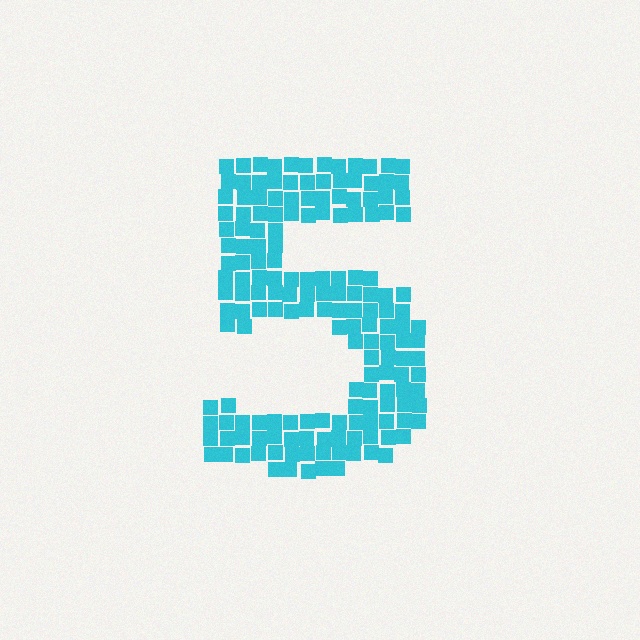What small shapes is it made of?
It is made of small squares.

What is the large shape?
The large shape is the digit 5.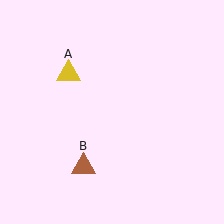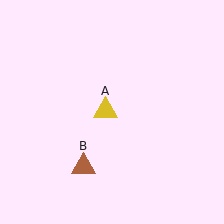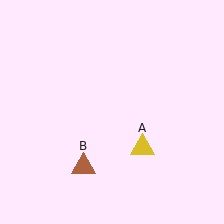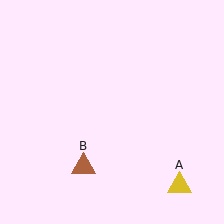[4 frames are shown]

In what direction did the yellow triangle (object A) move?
The yellow triangle (object A) moved down and to the right.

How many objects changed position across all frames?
1 object changed position: yellow triangle (object A).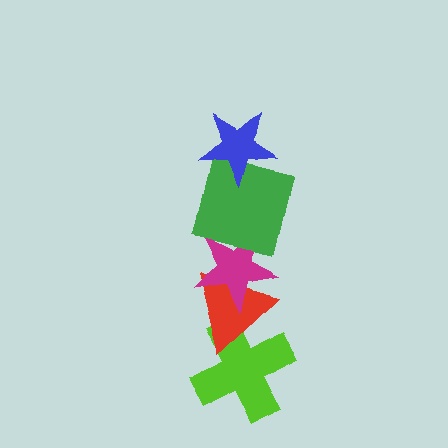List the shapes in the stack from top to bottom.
From top to bottom: the blue star, the green square, the magenta star, the red triangle, the lime cross.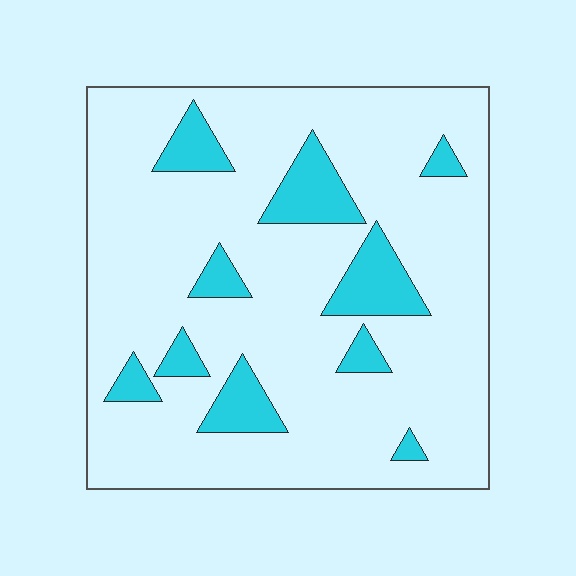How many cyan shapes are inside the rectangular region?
10.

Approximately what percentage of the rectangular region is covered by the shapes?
Approximately 15%.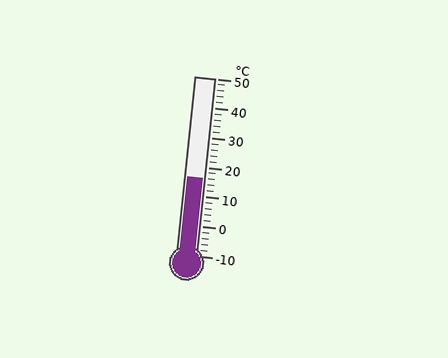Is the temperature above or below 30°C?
The temperature is below 30°C.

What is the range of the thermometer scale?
The thermometer scale ranges from -10°C to 50°C.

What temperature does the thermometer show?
The thermometer shows approximately 16°C.